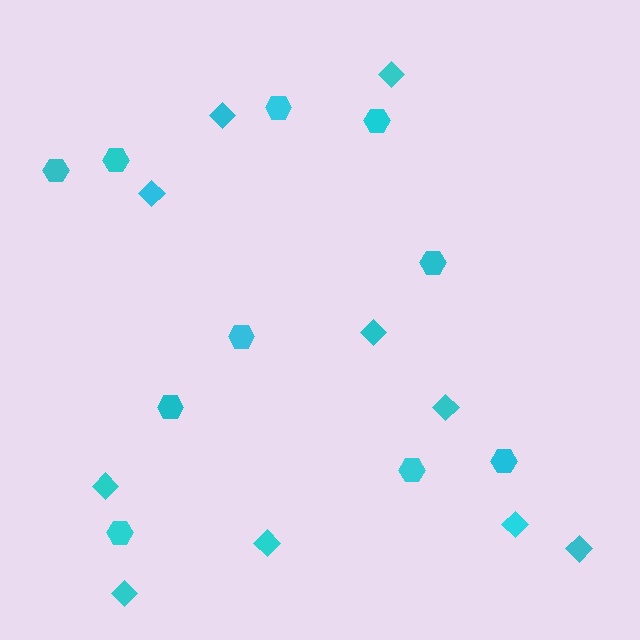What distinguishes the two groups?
There are 2 groups: one group of hexagons (10) and one group of diamonds (10).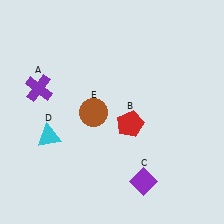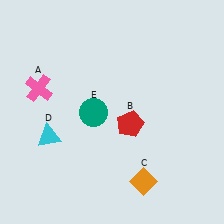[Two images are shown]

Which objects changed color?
A changed from purple to pink. C changed from purple to orange. E changed from brown to teal.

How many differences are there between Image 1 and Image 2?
There are 3 differences between the two images.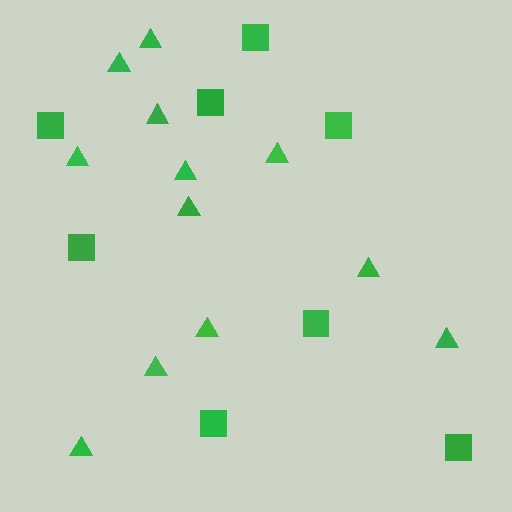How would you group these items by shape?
There are 2 groups: one group of triangles (12) and one group of squares (8).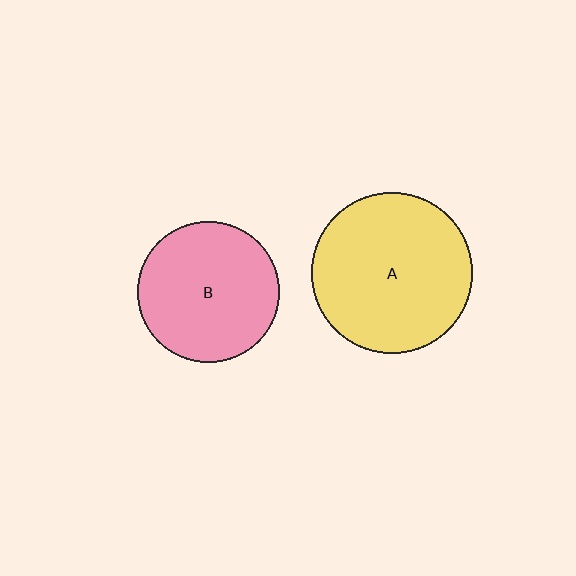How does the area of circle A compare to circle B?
Approximately 1.3 times.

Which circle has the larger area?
Circle A (yellow).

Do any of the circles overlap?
No, none of the circles overlap.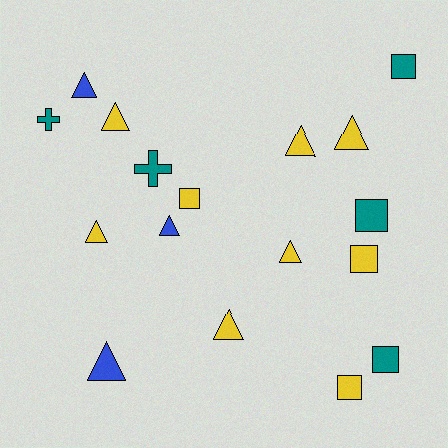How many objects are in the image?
There are 17 objects.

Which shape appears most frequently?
Triangle, with 9 objects.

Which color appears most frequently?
Yellow, with 9 objects.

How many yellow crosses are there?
There are no yellow crosses.